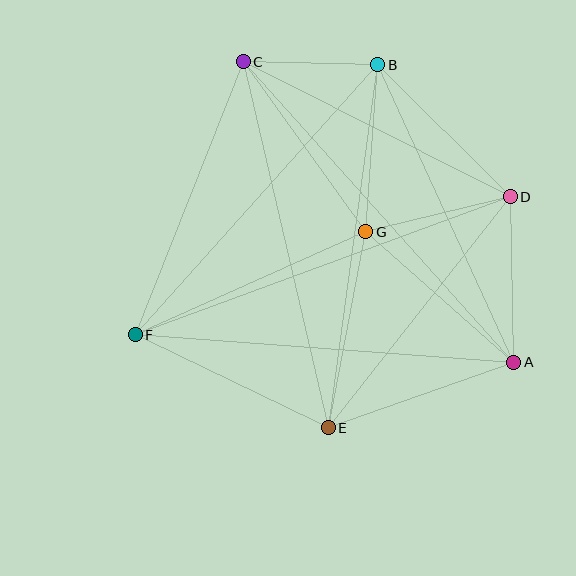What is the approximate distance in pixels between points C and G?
The distance between C and G is approximately 209 pixels.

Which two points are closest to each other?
Points B and C are closest to each other.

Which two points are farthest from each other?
Points A and C are farthest from each other.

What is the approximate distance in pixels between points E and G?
The distance between E and G is approximately 200 pixels.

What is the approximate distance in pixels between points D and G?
The distance between D and G is approximately 149 pixels.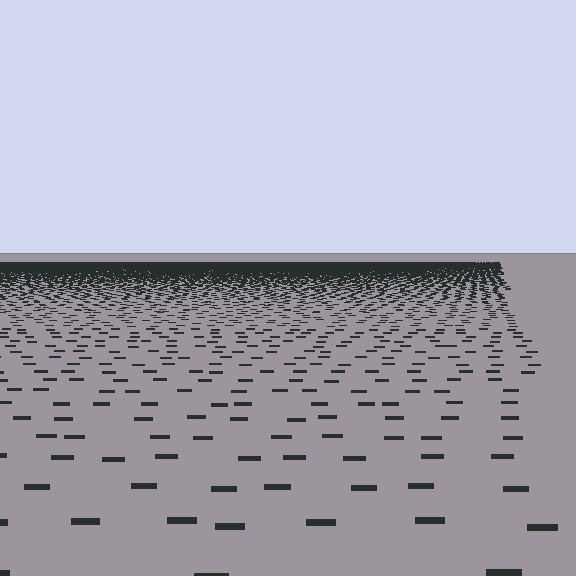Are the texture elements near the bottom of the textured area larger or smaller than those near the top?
Larger. Near the bottom, elements are closer to the viewer and appear at a bigger on-screen size.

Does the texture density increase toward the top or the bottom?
Density increases toward the top.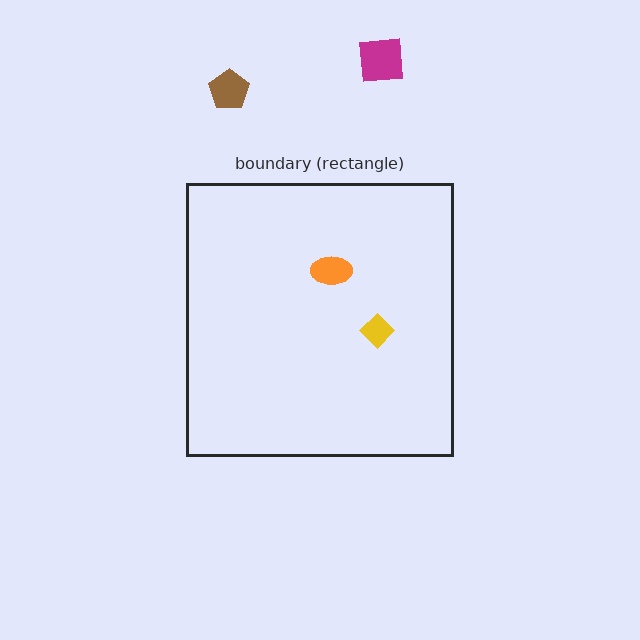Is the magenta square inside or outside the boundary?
Outside.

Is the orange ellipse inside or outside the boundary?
Inside.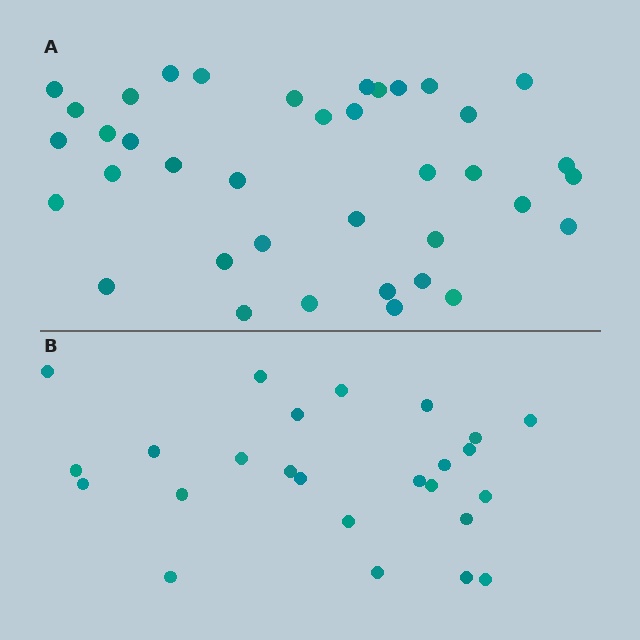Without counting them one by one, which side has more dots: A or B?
Region A (the top region) has more dots.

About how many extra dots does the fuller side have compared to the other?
Region A has approximately 15 more dots than region B.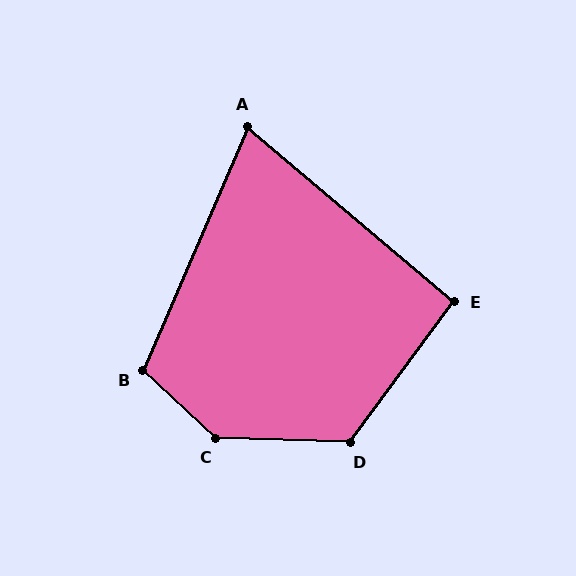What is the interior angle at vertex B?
Approximately 110 degrees (obtuse).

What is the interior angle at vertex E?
Approximately 94 degrees (approximately right).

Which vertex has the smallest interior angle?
A, at approximately 73 degrees.